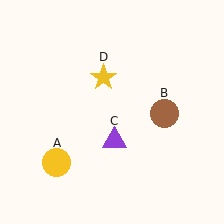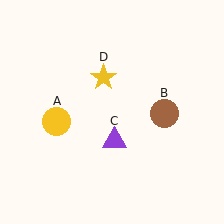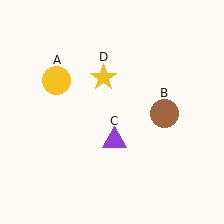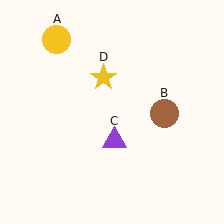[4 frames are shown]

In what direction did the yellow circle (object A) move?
The yellow circle (object A) moved up.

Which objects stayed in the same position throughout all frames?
Brown circle (object B) and purple triangle (object C) and yellow star (object D) remained stationary.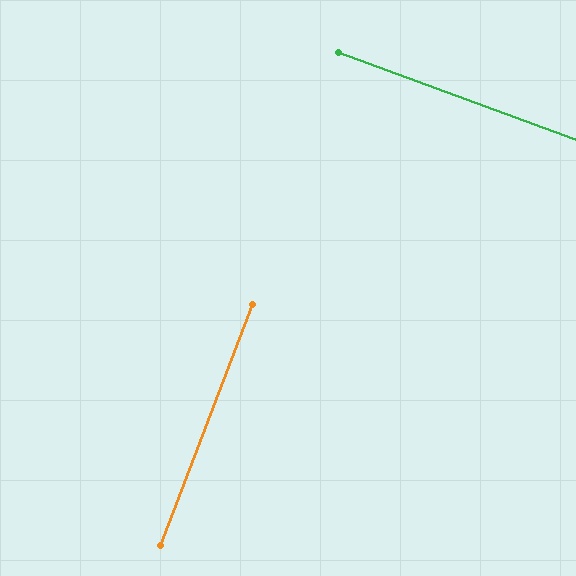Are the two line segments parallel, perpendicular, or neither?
Perpendicular — they meet at approximately 89°.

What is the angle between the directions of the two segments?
Approximately 89 degrees.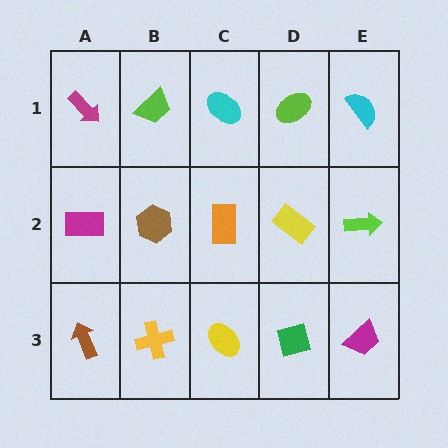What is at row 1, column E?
A cyan semicircle.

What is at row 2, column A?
A magenta rectangle.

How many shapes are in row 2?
5 shapes.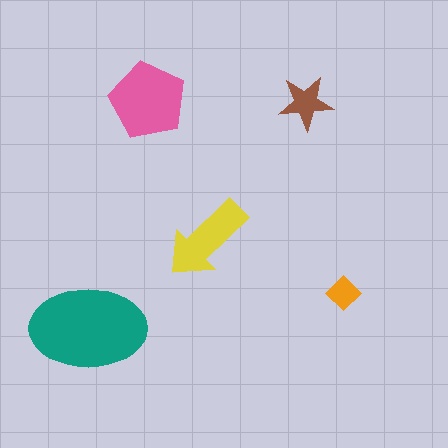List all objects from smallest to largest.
The orange diamond, the brown star, the yellow arrow, the pink pentagon, the teal ellipse.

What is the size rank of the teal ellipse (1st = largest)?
1st.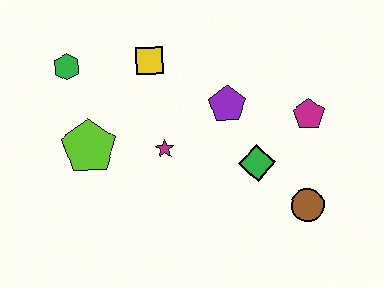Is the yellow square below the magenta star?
No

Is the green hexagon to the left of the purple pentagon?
Yes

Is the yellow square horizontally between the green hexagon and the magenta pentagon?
Yes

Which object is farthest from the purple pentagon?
The green hexagon is farthest from the purple pentagon.